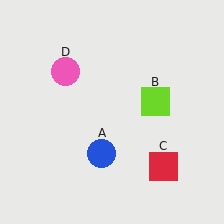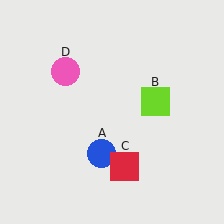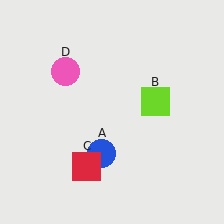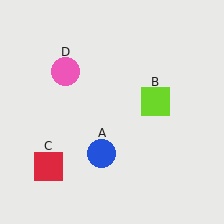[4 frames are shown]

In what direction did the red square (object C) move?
The red square (object C) moved left.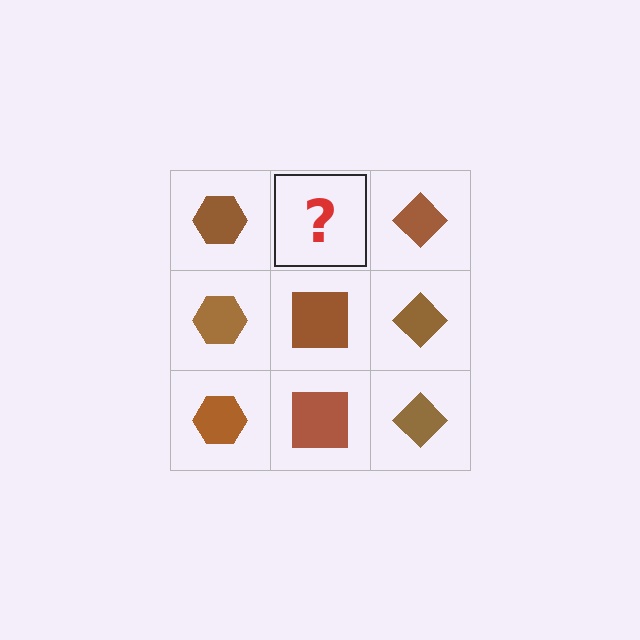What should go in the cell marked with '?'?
The missing cell should contain a brown square.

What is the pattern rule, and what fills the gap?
The rule is that each column has a consistent shape. The gap should be filled with a brown square.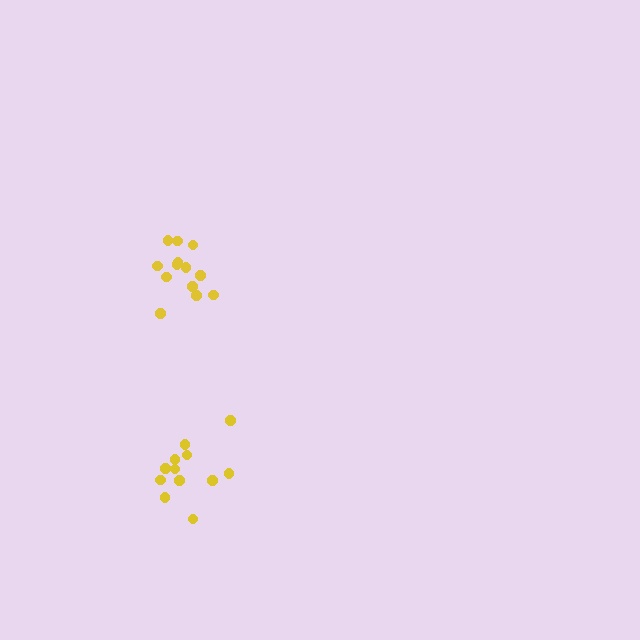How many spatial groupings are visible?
There are 2 spatial groupings.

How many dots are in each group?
Group 1: 13 dots, Group 2: 12 dots (25 total).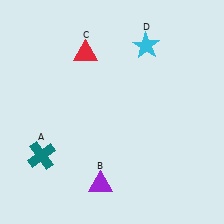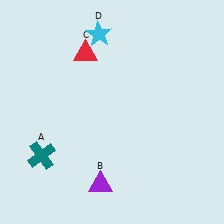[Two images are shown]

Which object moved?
The cyan star (D) moved left.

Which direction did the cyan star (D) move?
The cyan star (D) moved left.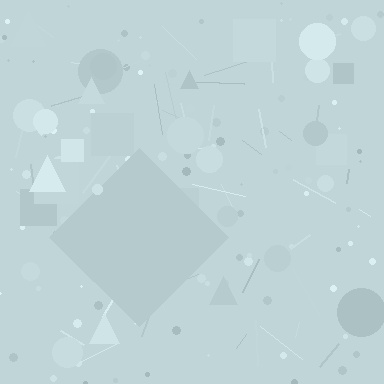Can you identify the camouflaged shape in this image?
The camouflaged shape is a diamond.